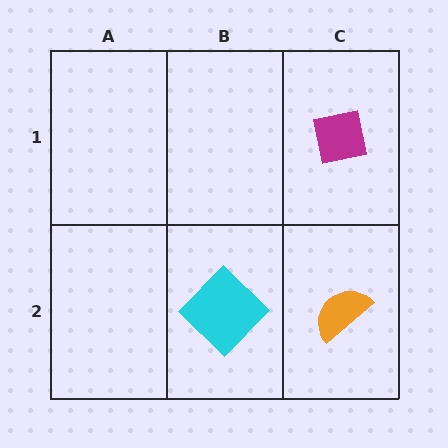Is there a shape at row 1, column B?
No, that cell is empty.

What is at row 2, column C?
An orange semicircle.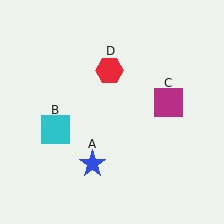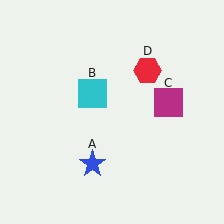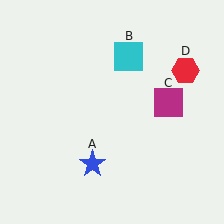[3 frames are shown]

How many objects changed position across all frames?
2 objects changed position: cyan square (object B), red hexagon (object D).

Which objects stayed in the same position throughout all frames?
Blue star (object A) and magenta square (object C) remained stationary.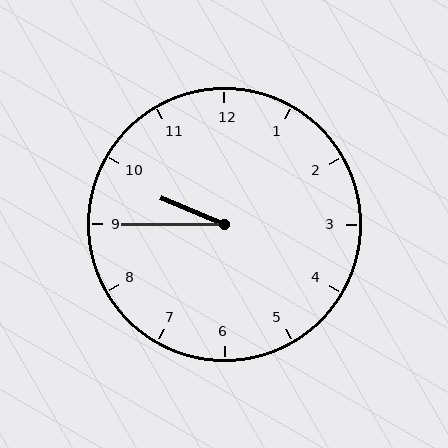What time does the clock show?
9:45.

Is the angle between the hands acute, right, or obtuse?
It is acute.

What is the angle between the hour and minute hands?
Approximately 22 degrees.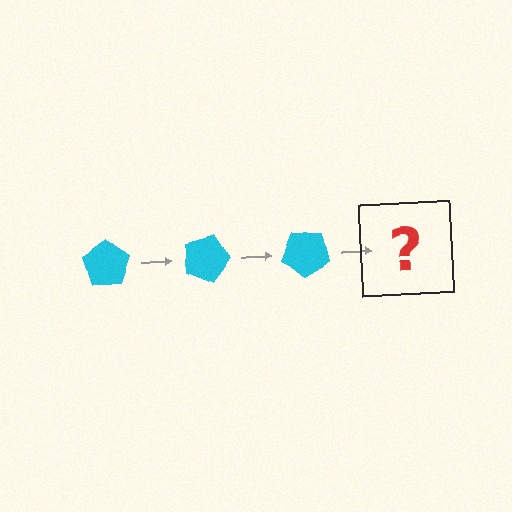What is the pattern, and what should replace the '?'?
The pattern is that the pentagon rotates 20 degrees each step. The '?' should be a cyan pentagon rotated 60 degrees.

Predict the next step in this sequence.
The next step is a cyan pentagon rotated 60 degrees.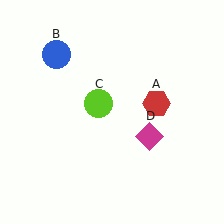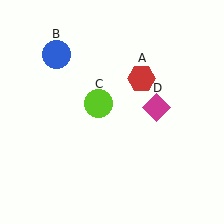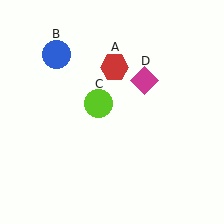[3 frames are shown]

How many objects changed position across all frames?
2 objects changed position: red hexagon (object A), magenta diamond (object D).